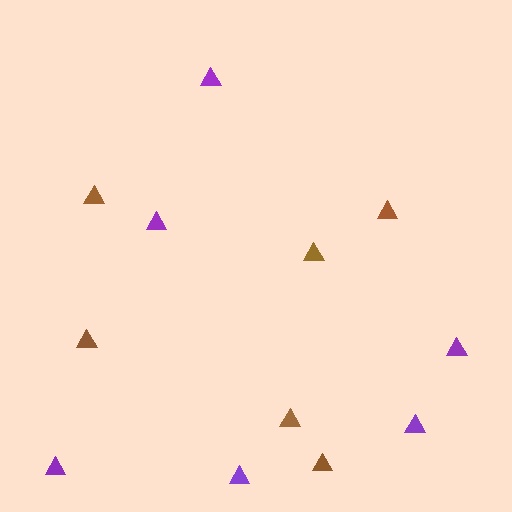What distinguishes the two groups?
There are 2 groups: one group of purple triangles (6) and one group of brown triangles (6).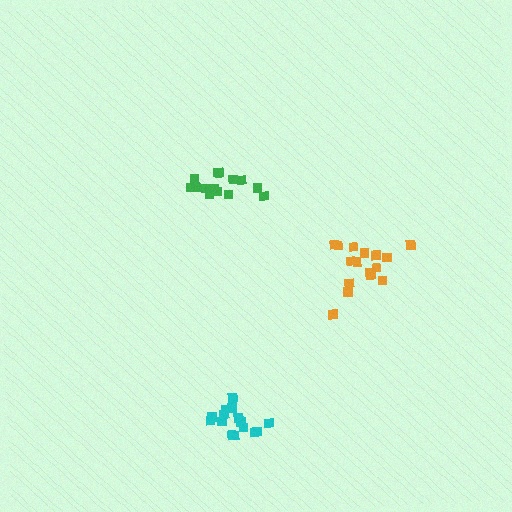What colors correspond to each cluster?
The clusters are colored: orange, green, cyan.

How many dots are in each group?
Group 1: 16 dots, Group 2: 14 dots, Group 3: 16 dots (46 total).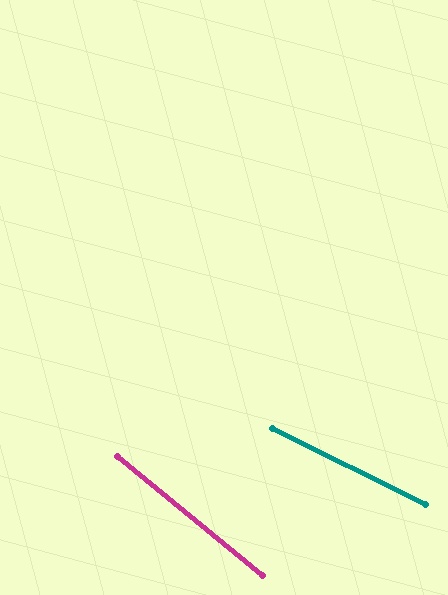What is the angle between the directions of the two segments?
Approximately 13 degrees.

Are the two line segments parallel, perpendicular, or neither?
Neither parallel nor perpendicular — they differ by about 13°.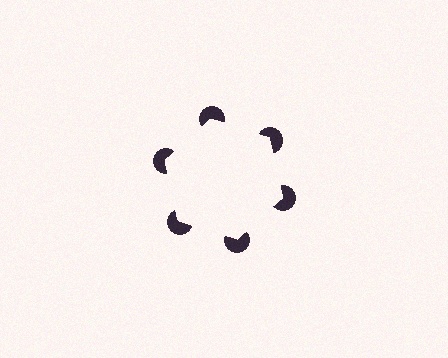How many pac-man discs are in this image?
There are 6 — one at each vertex of the illusory hexagon.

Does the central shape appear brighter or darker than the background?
It typically appears slightly brighter than the background, even though no actual brightness change is drawn.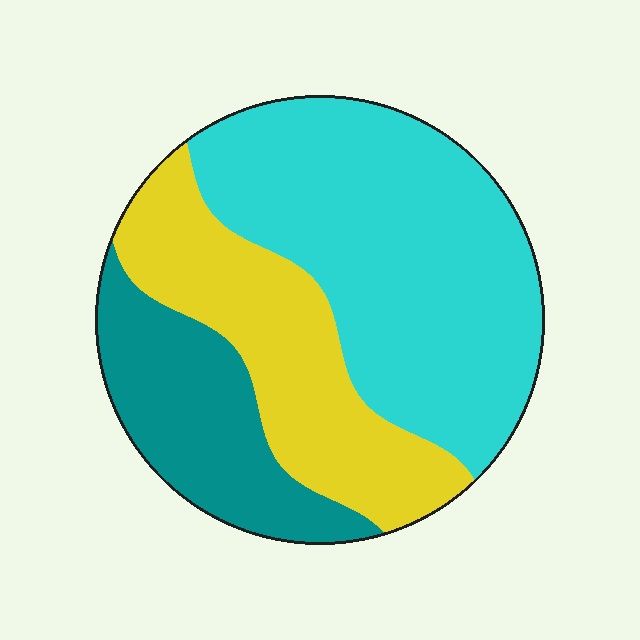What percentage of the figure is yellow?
Yellow takes up about one quarter (1/4) of the figure.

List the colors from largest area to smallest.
From largest to smallest: cyan, yellow, teal.